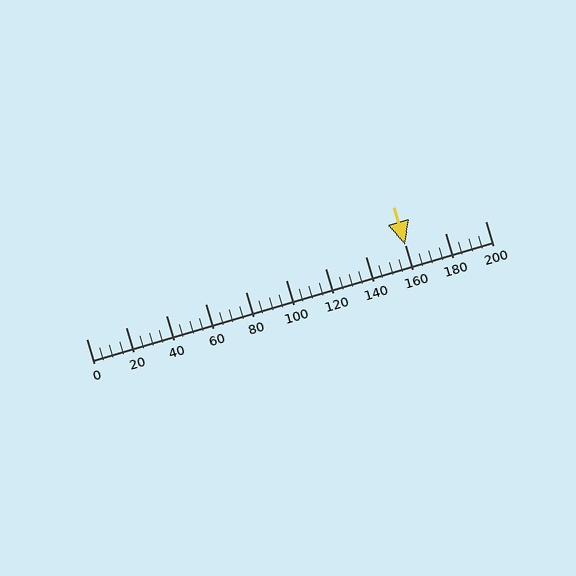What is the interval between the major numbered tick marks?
The major tick marks are spaced 20 units apart.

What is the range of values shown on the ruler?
The ruler shows values from 0 to 200.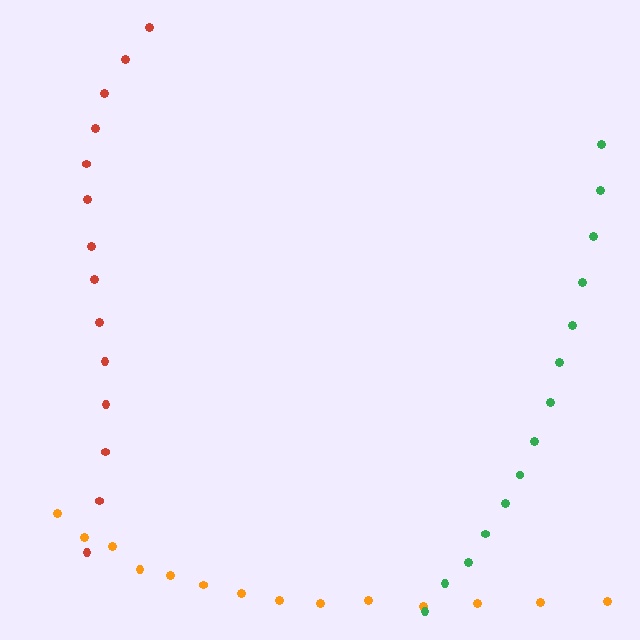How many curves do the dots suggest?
There are 3 distinct paths.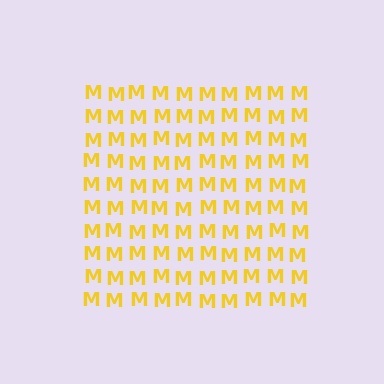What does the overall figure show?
The overall figure shows a square.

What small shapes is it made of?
It is made of small letter M's.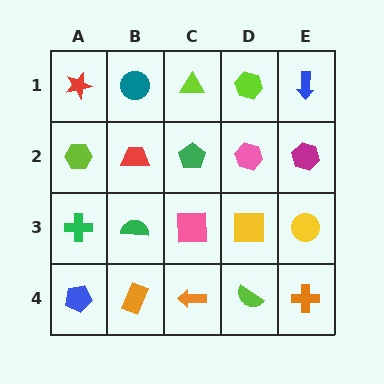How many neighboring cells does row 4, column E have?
2.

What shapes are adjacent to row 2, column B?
A teal circle (row 1, column B), a green semicircle (row 3, column B), a lime hexagon (row 2, column A), a green pentagon (row 2, column C).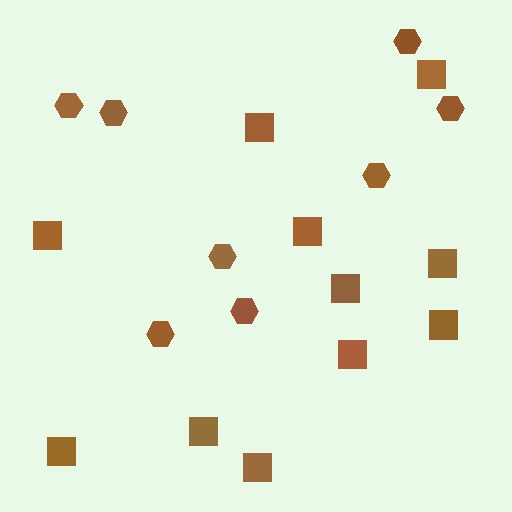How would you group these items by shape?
There are 2 groups: one group of hexagons (8) and one group of squares (11).